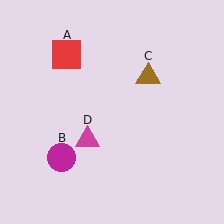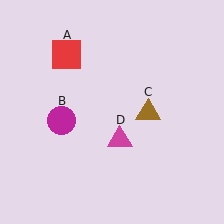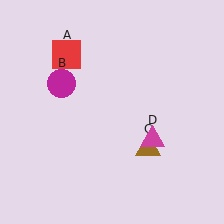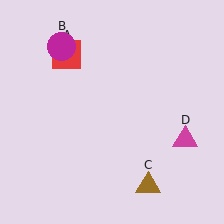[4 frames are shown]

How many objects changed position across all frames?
3 objects changed position: magenta circle (object B), brown triangle (object C), magenta triangle (object D).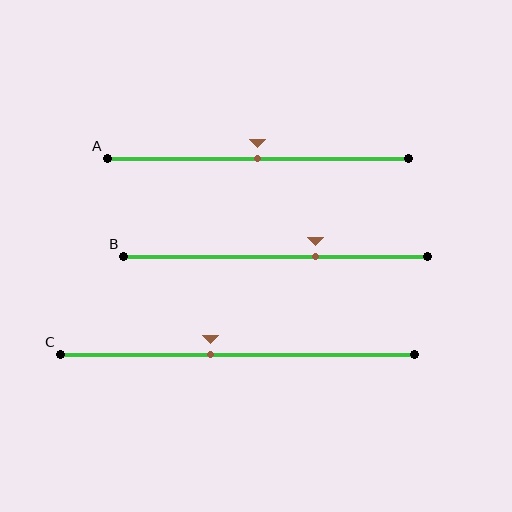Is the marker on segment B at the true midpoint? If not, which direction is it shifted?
No, the marker on segment B is shifted to the right by about 13% of the segment length.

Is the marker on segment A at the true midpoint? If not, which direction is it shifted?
Yes, the marker on segment A is at the true midpoint.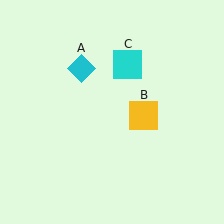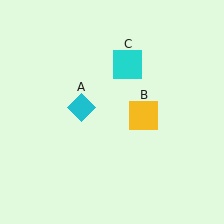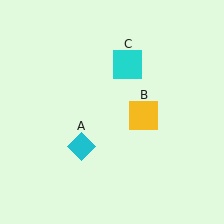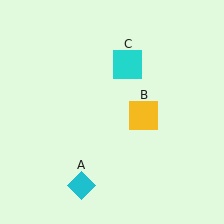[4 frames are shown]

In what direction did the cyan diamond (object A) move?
The cyan diamond (object A) moved down.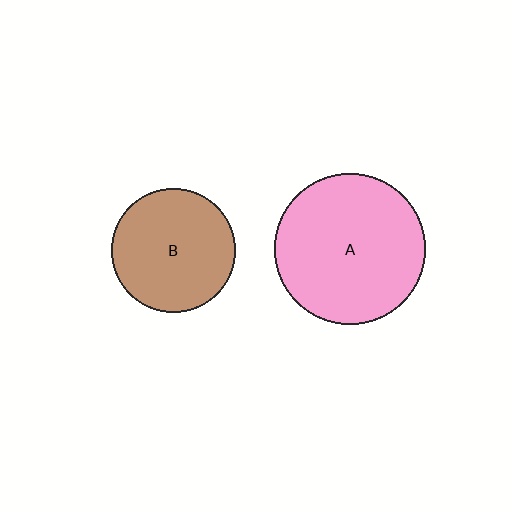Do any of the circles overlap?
No, none of the circles overlap.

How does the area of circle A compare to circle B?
Approximately 1.5 times.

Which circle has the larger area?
Circle A (pink).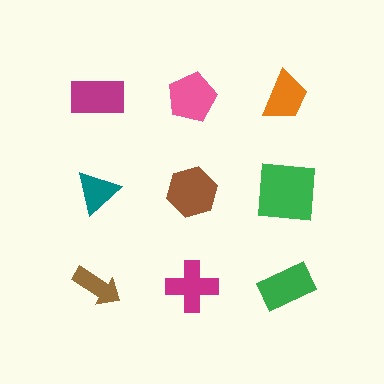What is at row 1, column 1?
A magenta rectangle.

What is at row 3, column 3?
A green rectangle.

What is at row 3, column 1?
A brown arrow.